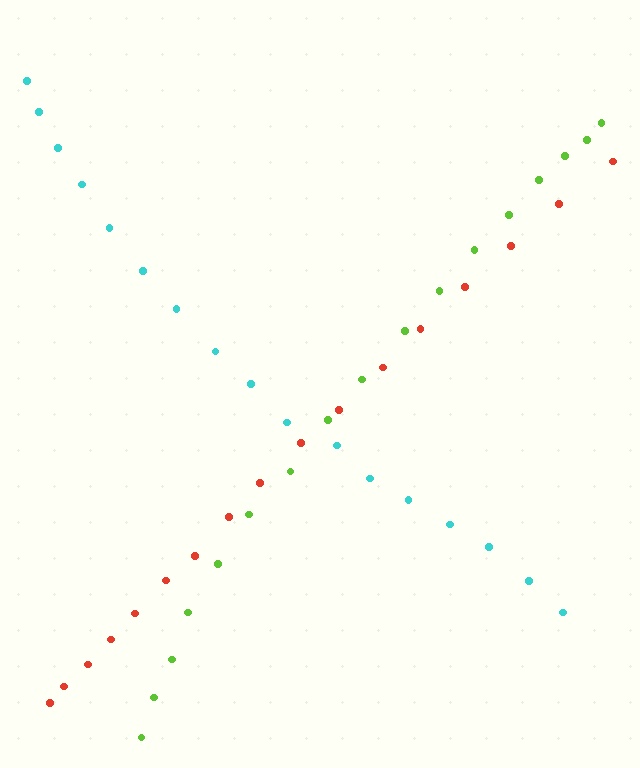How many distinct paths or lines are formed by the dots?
There are 3 distinct paths.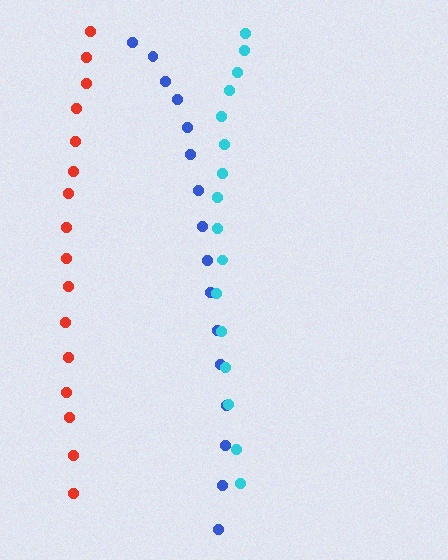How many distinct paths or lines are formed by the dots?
There are 3 distinct paths.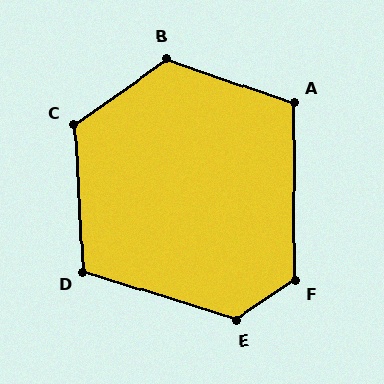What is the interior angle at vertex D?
Approximately 111 degrees (obtuse).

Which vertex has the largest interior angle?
E, at approximately 128 degrees.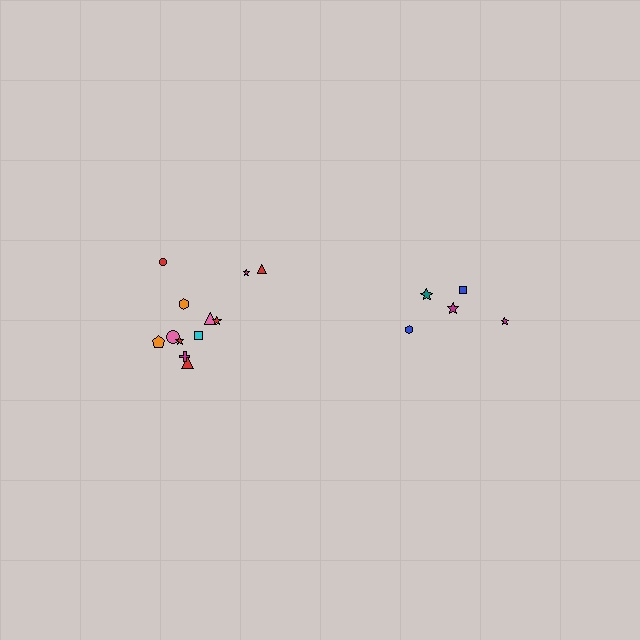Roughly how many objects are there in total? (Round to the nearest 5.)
Roughly 15 objects in total.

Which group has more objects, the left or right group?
The left group.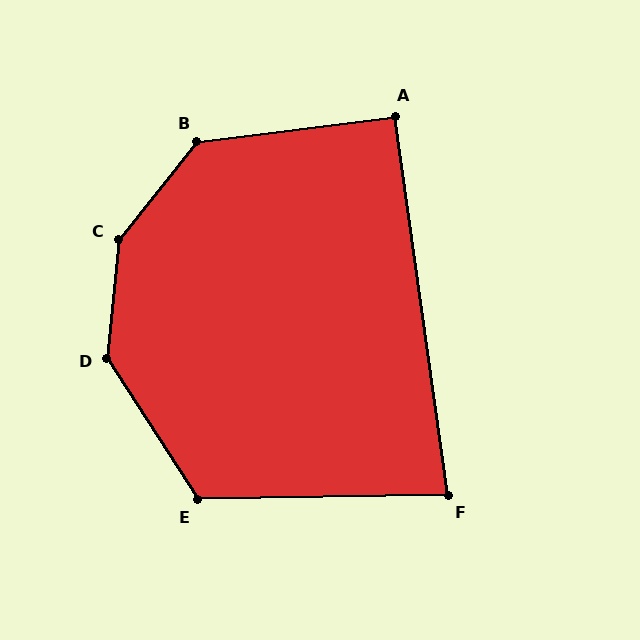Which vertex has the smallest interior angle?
F, at approximately 83 degrees.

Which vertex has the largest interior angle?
C, at approximately 147 degrees.